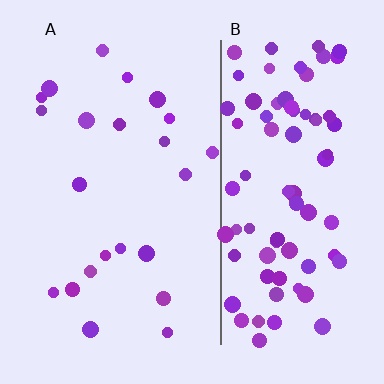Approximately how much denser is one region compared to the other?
Approximately 3.8× — region B over region A.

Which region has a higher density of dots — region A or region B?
B (the right).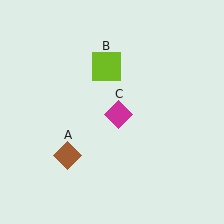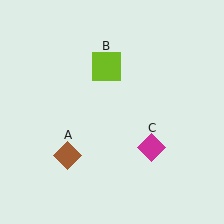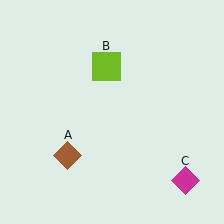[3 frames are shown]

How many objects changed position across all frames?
1 object changed position: magenta diamond (object C).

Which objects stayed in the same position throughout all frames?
Brown diamond (object A) and lime square (object B) remained stationary.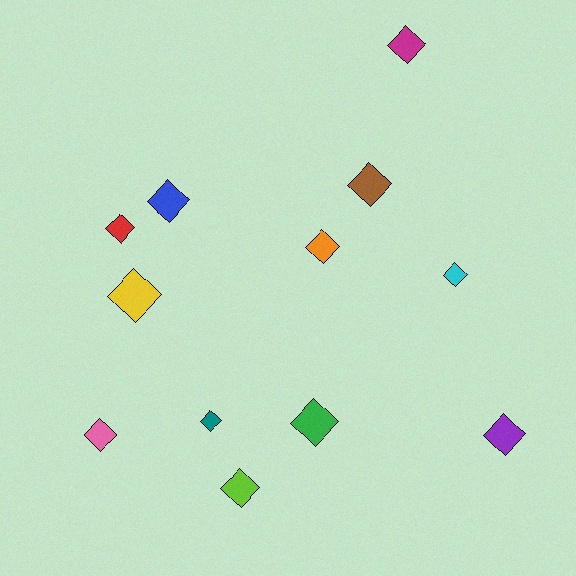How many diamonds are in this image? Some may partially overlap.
There are 12 diamonds.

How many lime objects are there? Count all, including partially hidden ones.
There is 1 lime object.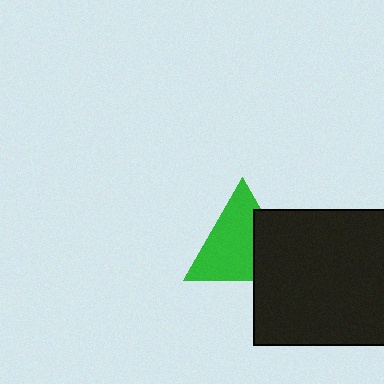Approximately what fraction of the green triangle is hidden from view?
Roughly 33% of the green triangle is hidden behind the black square.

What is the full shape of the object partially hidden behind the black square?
The partially hidden object is a green triangle.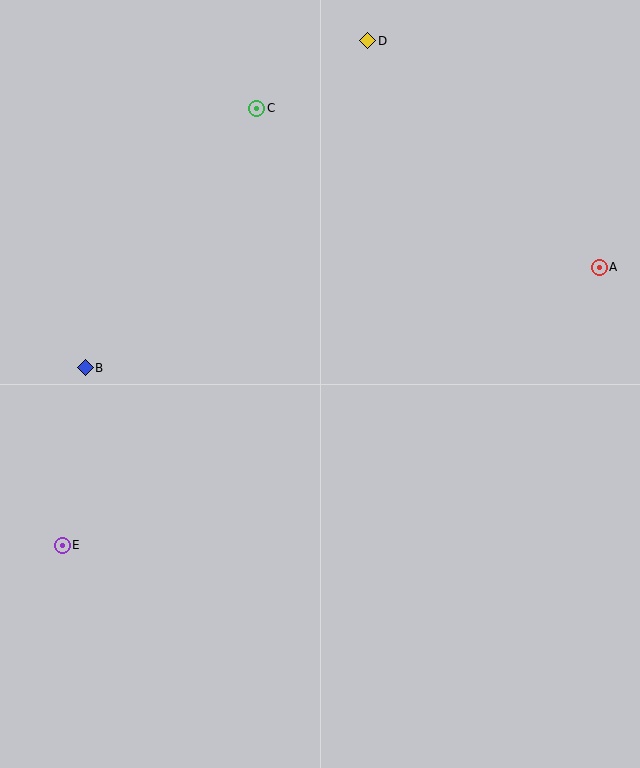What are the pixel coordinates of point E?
Point E is at (62, 545).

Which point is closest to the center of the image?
Point B at (85, 368) is closest to the center.